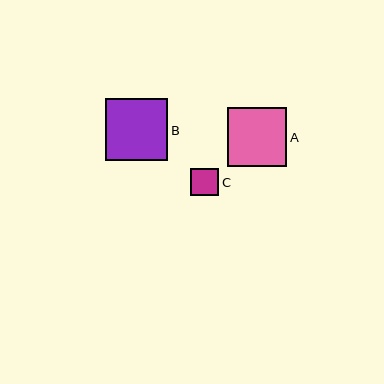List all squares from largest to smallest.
From largest to smallest: B, A, C.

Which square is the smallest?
Square C is the smallest with a size of approximately 28 pixels.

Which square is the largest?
Square B is the largest with a size of approximately 62 pixels.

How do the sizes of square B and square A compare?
Square B and square A are approximately the same size.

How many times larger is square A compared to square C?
Square A is approximately 2.1 times the size of square C.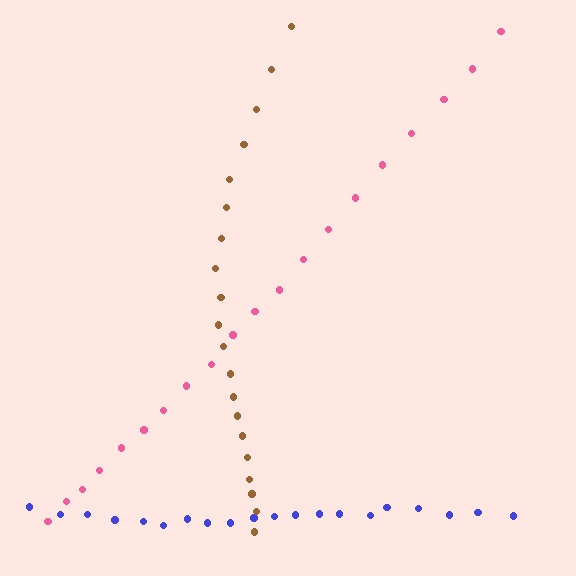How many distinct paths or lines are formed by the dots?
There are 3 distinct paths.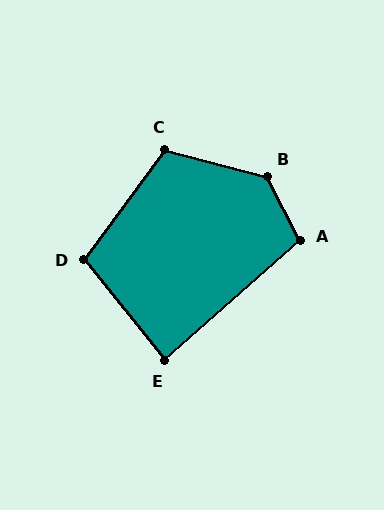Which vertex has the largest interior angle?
B, at approximately 132 degrees.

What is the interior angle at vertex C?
Approximately 112 degrees (obtuse).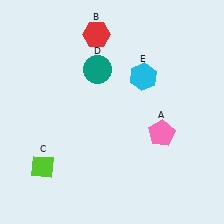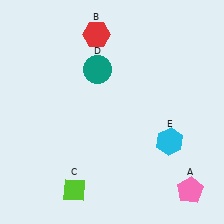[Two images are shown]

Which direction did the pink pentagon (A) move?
The pink pentagon (A) moved down.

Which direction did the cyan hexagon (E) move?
The cyan hexagon (E) moved down.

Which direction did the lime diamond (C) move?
The lime diamond (C) moved right.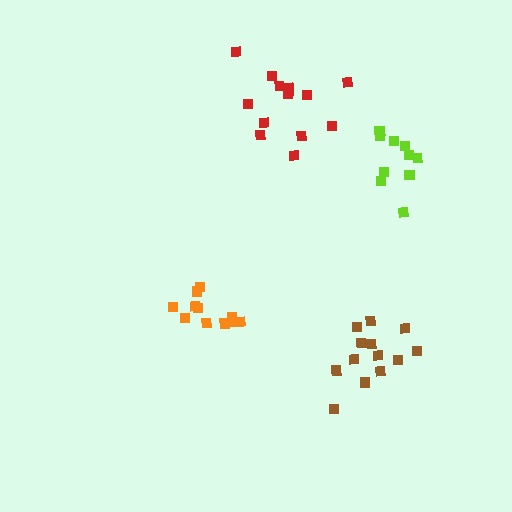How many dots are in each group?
Group 1: 10 dots, Group 2: 13 dots, Group 3: 11 dots, Group 4: 14 dots (48 total).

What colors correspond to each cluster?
The clusters are colored: lime, brown, orange, red.